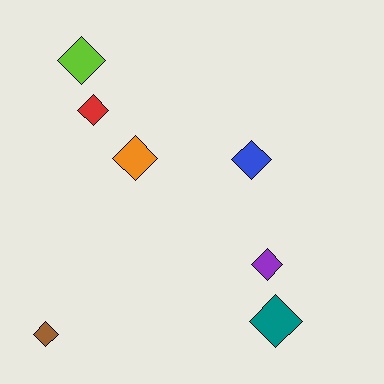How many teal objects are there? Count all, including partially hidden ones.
There is 1 teal object.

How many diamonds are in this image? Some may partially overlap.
There are 7 diamonds.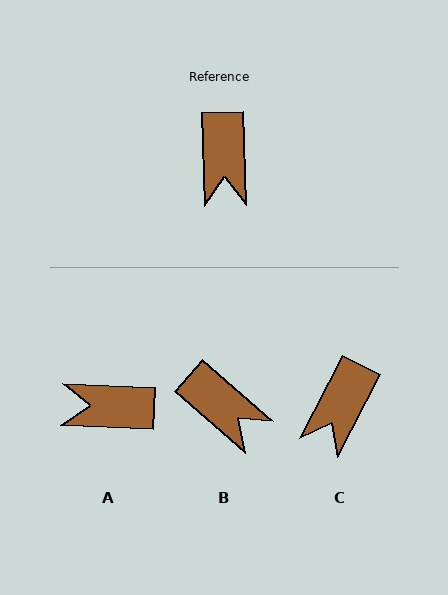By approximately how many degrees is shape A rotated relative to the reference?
Approximately 94 degrees clockwise.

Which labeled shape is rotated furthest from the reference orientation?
A, about 94 degrees away.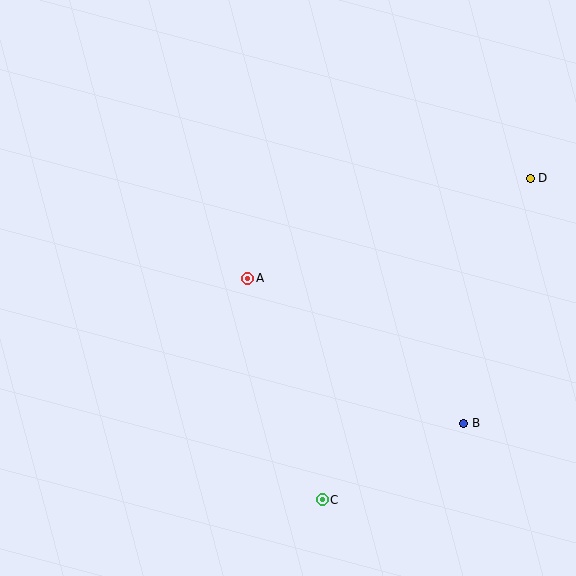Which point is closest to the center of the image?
Point A at (248, 278) is closest to the center.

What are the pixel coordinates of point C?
Point C is at (322, 500).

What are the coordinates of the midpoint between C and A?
The midpoint between C and A is at (285, 389).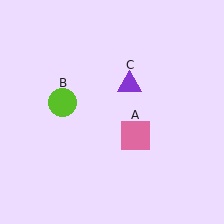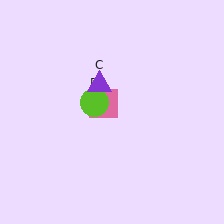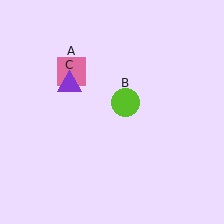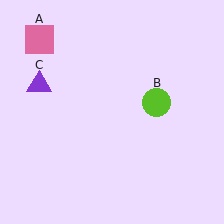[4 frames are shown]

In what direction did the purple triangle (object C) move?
The purple triangle (object C) moved left.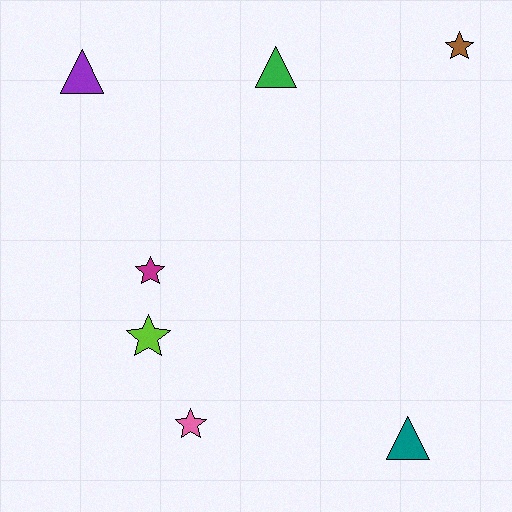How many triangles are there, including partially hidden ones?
There are 3 triangles.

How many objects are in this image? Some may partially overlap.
There are 7 objects.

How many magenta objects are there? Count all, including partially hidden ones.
There is 1 magenta object.